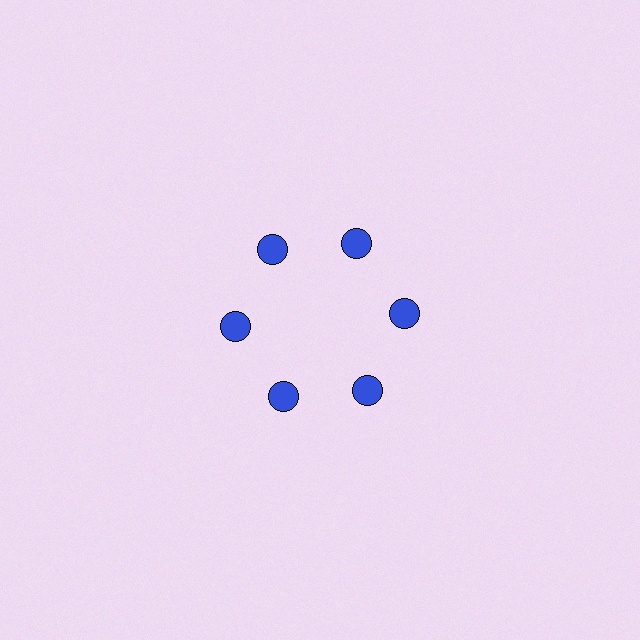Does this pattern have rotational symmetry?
Yes, this pattern has 6-fold rotational symmetry. It looks the same after rotating 60 degrees around the center.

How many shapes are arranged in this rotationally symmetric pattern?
There are 6 shapes, arranged in 6 groups of 1.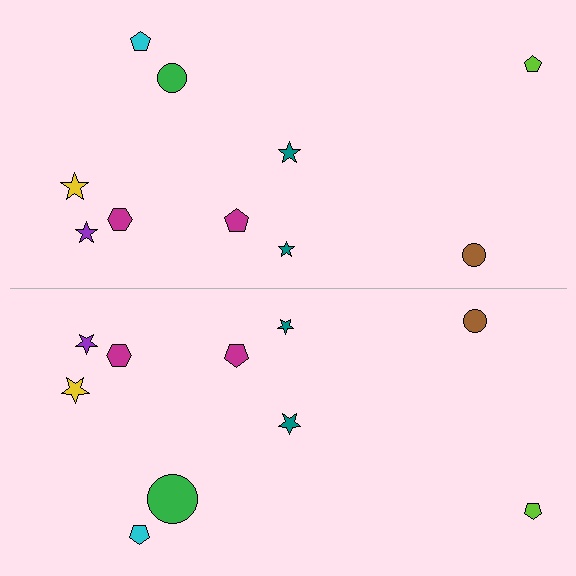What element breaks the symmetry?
The green circle on the bottom side has a different size than its mirror counterpart.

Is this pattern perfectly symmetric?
No, the pattern is not perfectly symmetric. The green circle on the bottom side has a different size than its mirror counterpart.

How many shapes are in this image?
There are 20 shapes in this image.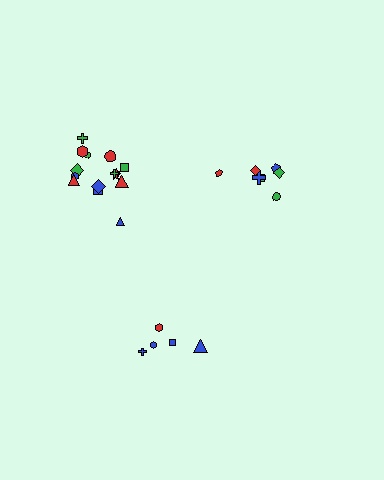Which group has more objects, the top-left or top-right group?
The top-left group.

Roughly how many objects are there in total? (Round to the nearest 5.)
Roughly 25 objects in total.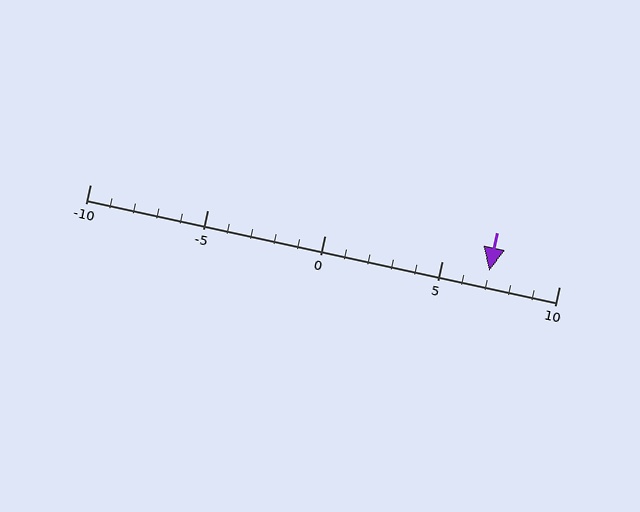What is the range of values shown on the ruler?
The ruler shows values from -10 to 10.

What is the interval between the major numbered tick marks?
The major tick marks are spaced 5 units apart.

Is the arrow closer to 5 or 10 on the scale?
The arrow is closer to 5.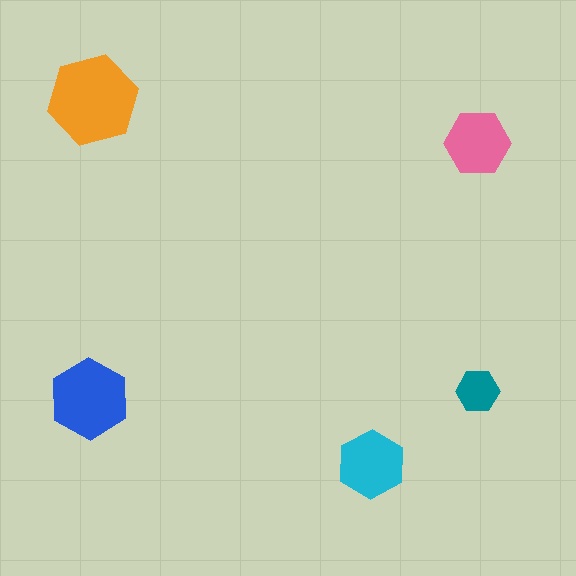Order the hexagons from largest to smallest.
the orange one, the blue one, the cyan one, the pink one, the teal one.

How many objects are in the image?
There are 5 objects in the image.